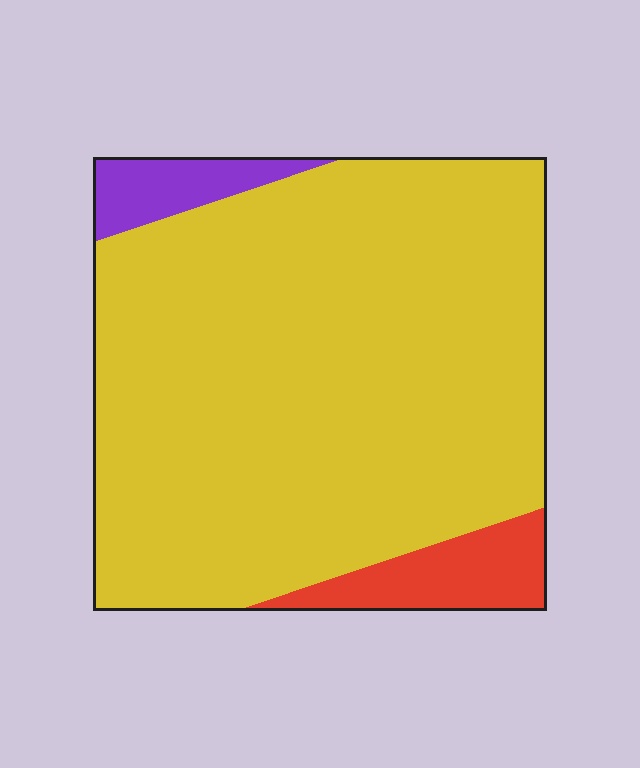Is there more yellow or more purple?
Yellow.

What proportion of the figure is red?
Red takes up about one tenth (1/10) of the figure.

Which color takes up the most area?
Yellow, at roughly 85%.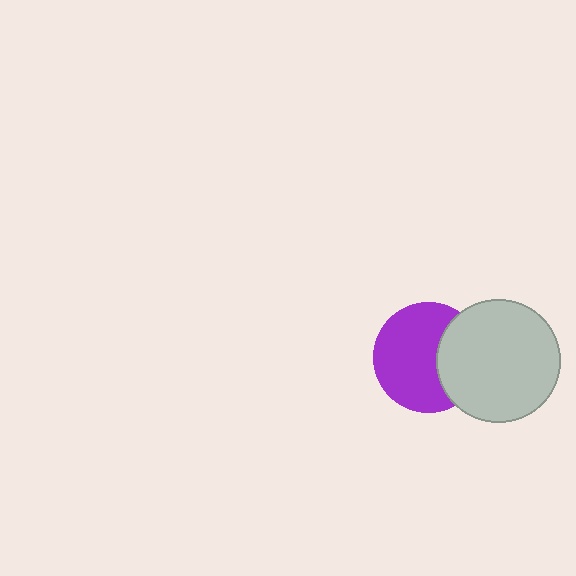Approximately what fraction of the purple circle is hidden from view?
Roughly 33% of the purple circle is hidden behind the light gray circle.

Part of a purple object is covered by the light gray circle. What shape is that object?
It is a circle.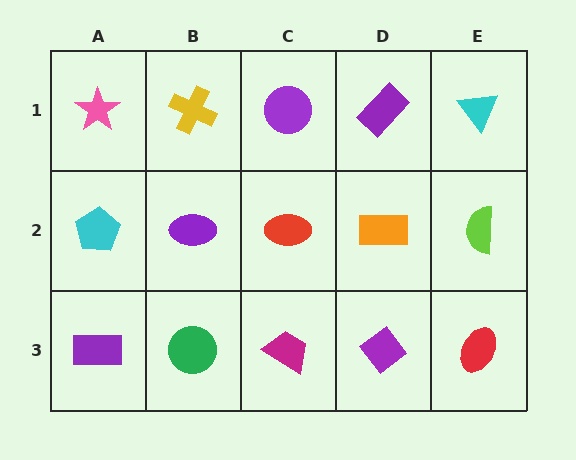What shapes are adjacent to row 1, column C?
A red ellipse (row 2, column C), a yellow cross (row 1, column B), a purple rectangle (row 1, column D).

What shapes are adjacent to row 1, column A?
A cyan pentagon (row 2, column A), a yellow cross (row 1, column B).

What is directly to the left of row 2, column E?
An orange rectangle.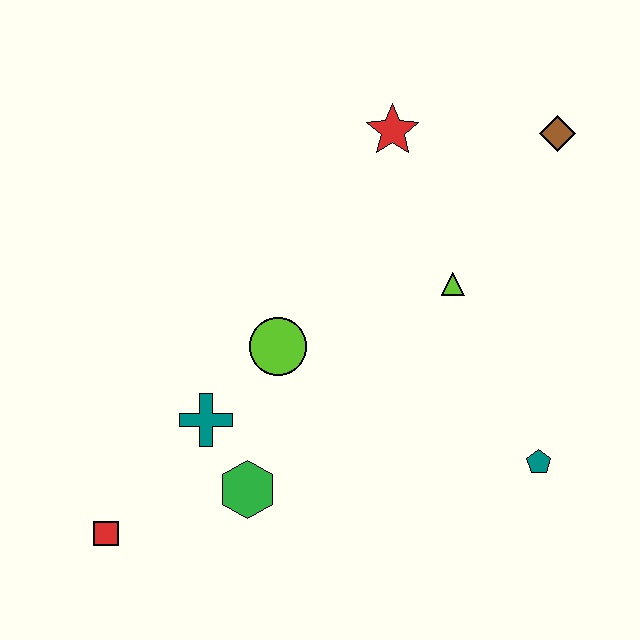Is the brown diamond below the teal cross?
No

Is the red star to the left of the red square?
No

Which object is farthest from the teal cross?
The brown diamond is farthest from the teal cross.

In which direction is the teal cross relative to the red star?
The teal cross is below the red star.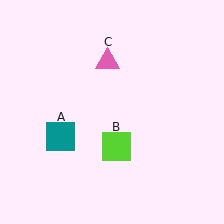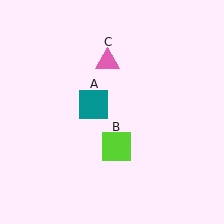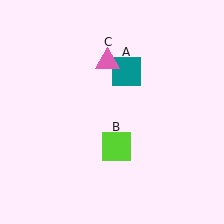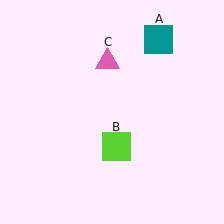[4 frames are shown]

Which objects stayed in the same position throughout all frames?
Lime square (object B) and pink triangle (object C) remained stationary.